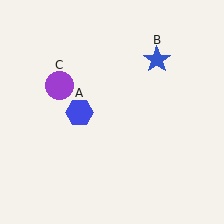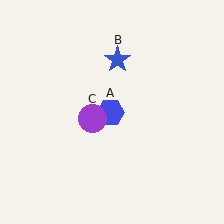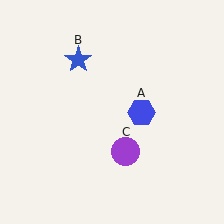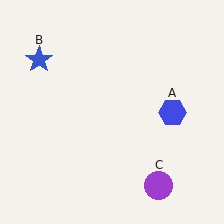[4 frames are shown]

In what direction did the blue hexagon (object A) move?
The blue hexagon (object A) moved right.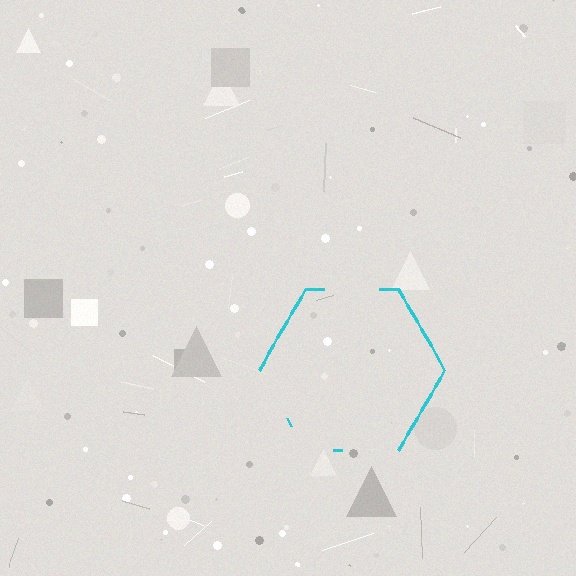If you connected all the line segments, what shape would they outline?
They would outline a hexagon.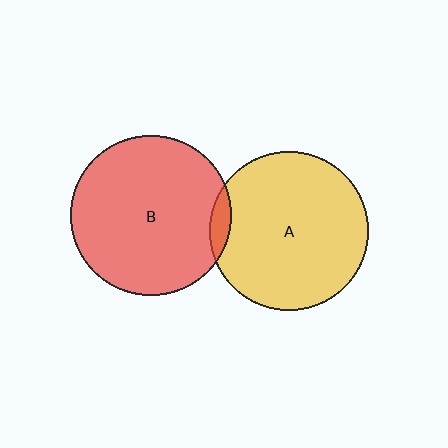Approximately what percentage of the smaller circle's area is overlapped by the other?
Approximately 5%.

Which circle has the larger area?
Circle B (red).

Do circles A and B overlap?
Yes.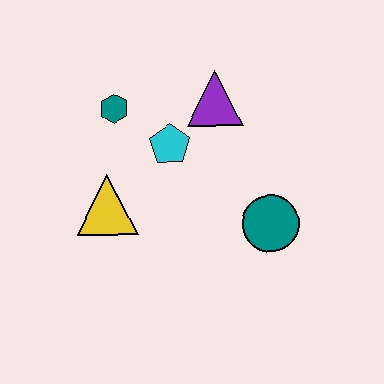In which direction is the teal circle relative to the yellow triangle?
The teal circle is to the right of the yellow triangle.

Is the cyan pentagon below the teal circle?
No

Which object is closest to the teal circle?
The cyan pentagon is closest to the teal circle.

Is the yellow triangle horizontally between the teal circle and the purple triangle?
No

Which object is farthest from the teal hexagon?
The teal circle is farthest from the teal hexagon.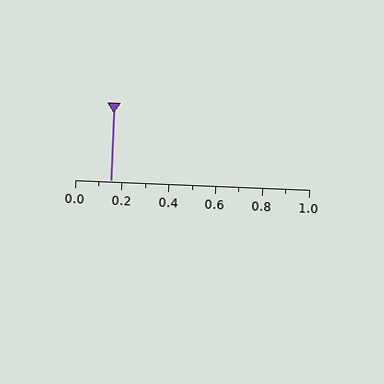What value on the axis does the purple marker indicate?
The marker indicates approximately 0.15.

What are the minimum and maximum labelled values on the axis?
The axis runs from 0.0 to 1.0.